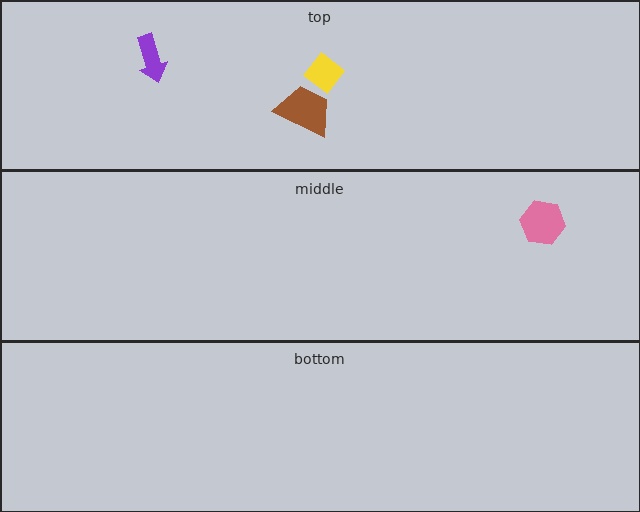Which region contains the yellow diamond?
The top region.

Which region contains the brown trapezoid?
The top region.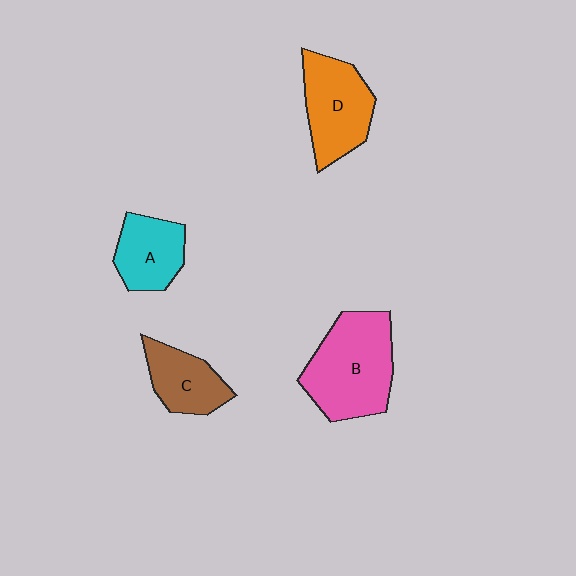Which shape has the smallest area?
Shape C (brown).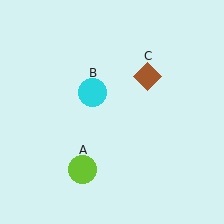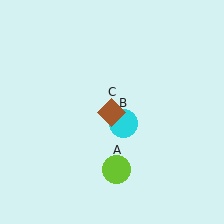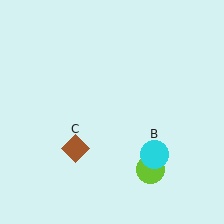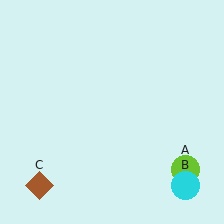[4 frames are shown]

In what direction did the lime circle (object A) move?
The lime circle (object A) moved right.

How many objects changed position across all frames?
3 objects changed position: lime circle (object A), cyan circle (object B), brown diamond (object C).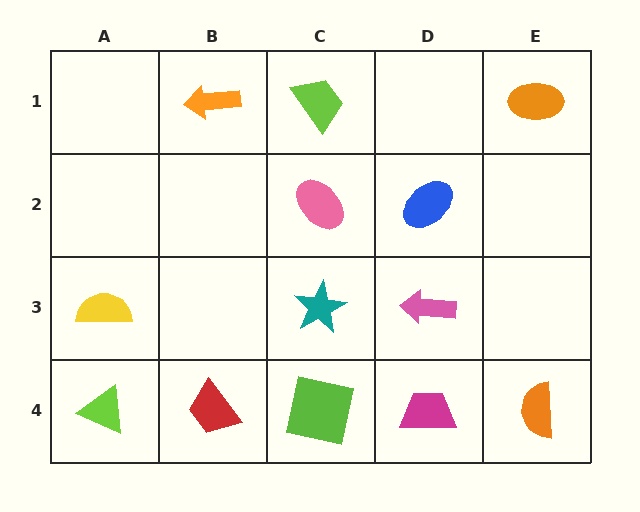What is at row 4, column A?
A lime triangle.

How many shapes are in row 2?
2 shapes.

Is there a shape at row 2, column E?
No, that cell is empty.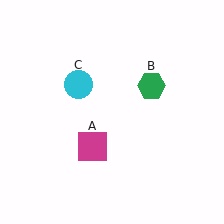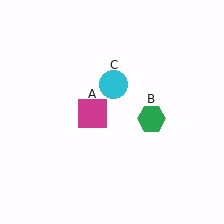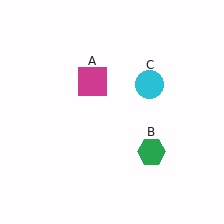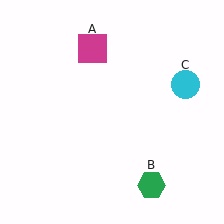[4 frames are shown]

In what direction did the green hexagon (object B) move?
The green hexagon (object B) moved down.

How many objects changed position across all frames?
3 objects changed position: magenta square (object A), green hexagon (object B), cyan circle (object C).